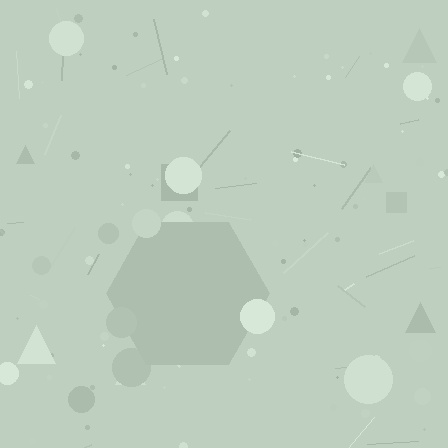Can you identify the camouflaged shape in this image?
The camouflaged shape is a hexagon.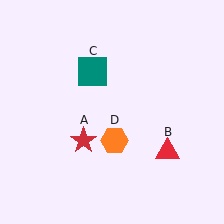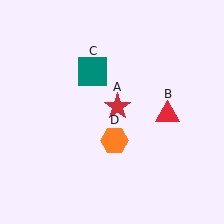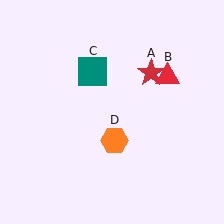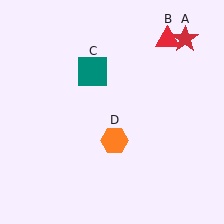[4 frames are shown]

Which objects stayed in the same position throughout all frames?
Teal square (object C) and orange hexagon (object D) remained stationary.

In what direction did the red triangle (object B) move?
The red triangle (object B) moved up.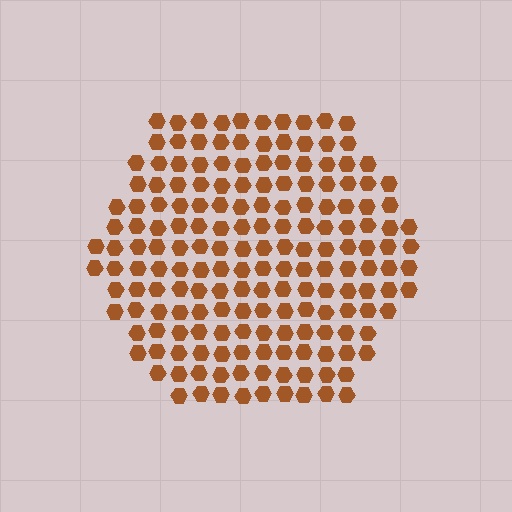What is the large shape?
The large shape is a hexagon.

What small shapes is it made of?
It is made of small hexagons.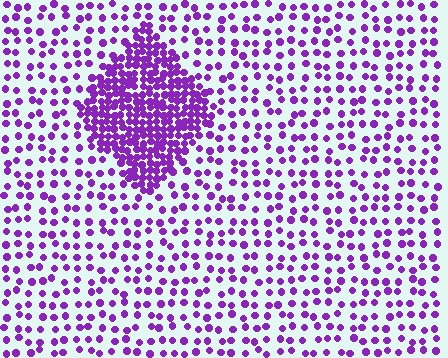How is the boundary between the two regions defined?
The boundary is defined by a change in element density (approximately 2.9x ratio). All elements are the same color, size, and shape.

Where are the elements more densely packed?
The elements are more densely packed inside the diamond boundary.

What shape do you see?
I see a diamond.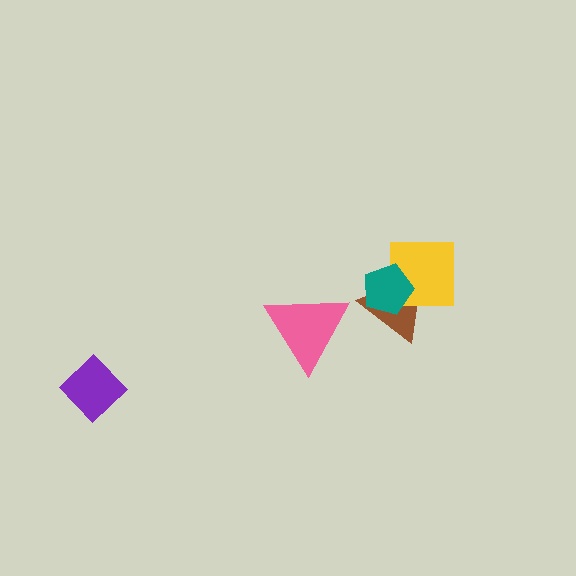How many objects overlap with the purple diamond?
0 objects overlap with the purple diamond.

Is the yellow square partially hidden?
Yes, it is partially covered by another shape.